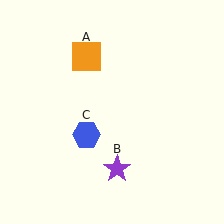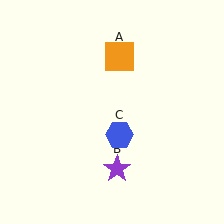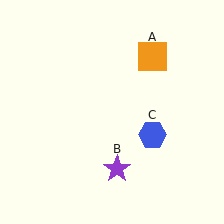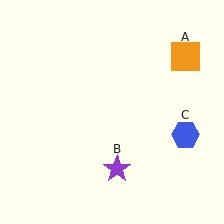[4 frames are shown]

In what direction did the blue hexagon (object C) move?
The blue hexagon (object C) moved right.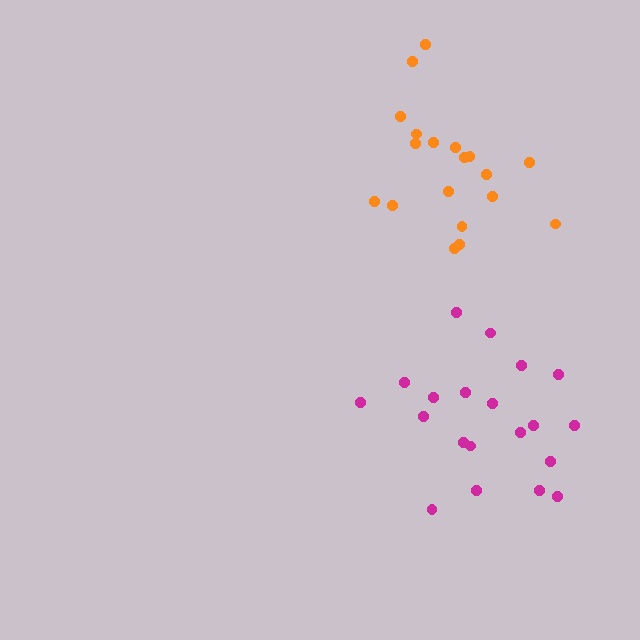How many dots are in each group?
Group 1: 20 dots, Group 2: 19 dots (39 total).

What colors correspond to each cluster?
The clusters are colored: magenta, orange.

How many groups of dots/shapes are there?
There are 2 groups.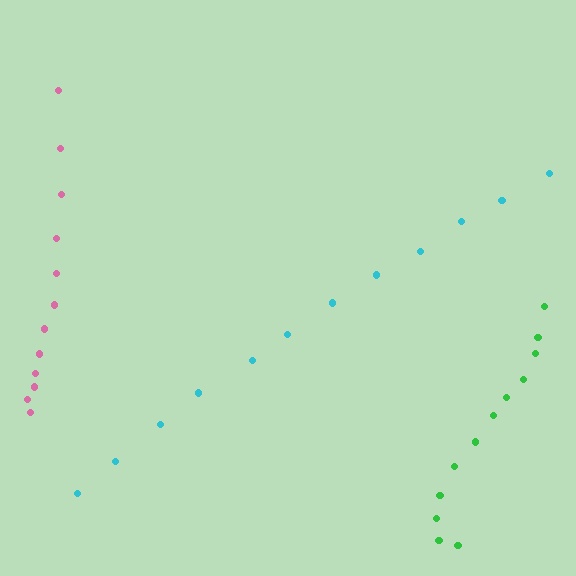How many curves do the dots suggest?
There are 3 distinct paths.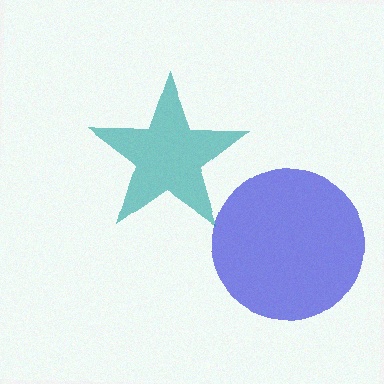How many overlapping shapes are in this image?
There are 2 overlapping shapes in the image.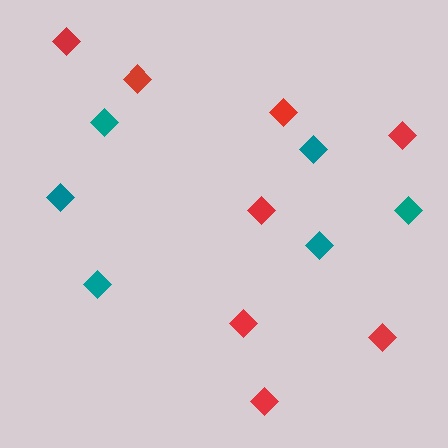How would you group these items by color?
There are 2 groups: one group of teal diamonds (6) and one group of red diamonds (8).